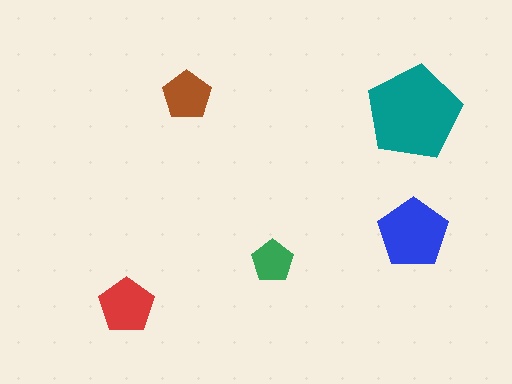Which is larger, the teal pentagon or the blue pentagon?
The teal one.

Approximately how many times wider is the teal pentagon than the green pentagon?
About 2 times wider.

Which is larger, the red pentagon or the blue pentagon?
The blue one.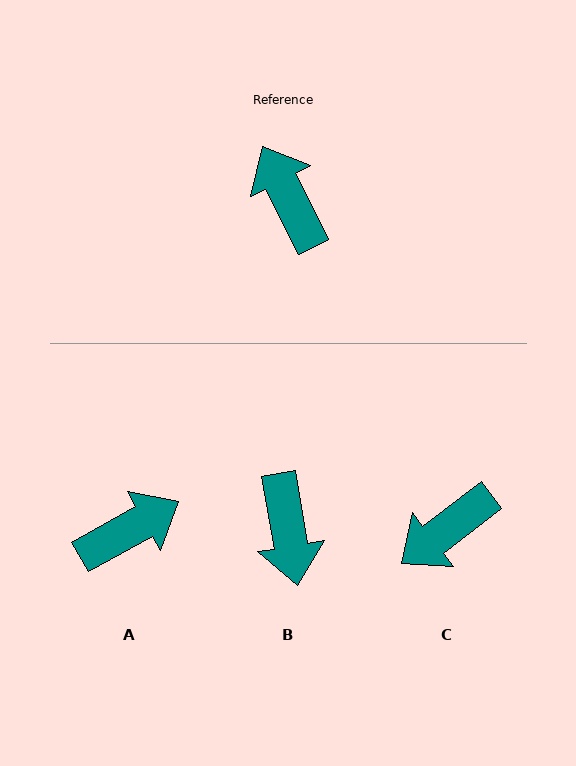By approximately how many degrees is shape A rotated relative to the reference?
Approximately 88 degrees clockwise.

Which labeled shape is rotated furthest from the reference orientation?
B, about 162 degrees away.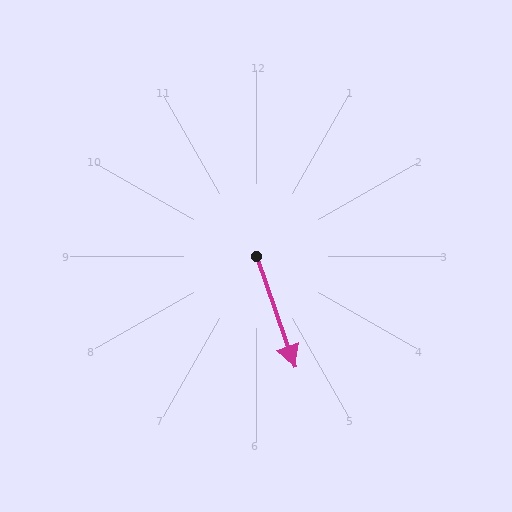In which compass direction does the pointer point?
South.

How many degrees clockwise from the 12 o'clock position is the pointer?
Approximately 161 degrees.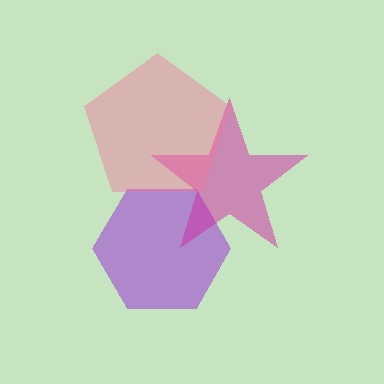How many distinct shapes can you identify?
There are 3 distinct shapes: a purple hexagon, a magenta star, a pink pentagon.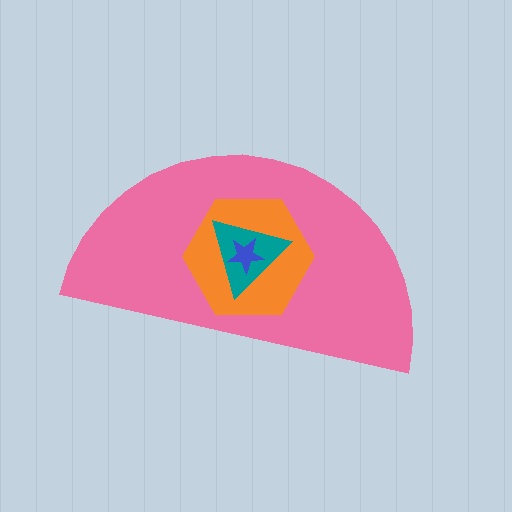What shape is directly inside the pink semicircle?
The orange hexagon.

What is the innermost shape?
The blue star.